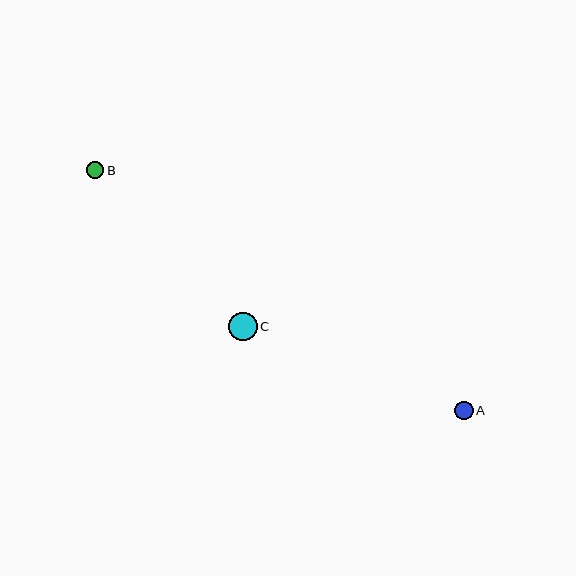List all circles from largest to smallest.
From largest to smallest: C, A, B.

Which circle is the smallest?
Circle B is the smallest with a size of approximately 17 pixels.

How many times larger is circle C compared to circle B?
Circle C is approximately 1.7 times the size of circle B.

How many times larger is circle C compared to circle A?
Circle C is approximately 1.6 times the size of circle A.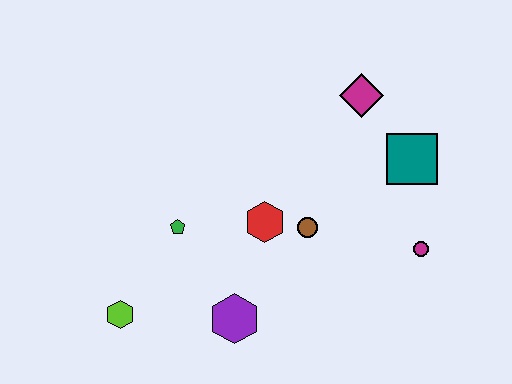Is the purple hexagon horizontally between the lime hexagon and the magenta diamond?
Yes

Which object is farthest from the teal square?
The lime hexagon is farthest from the teal square.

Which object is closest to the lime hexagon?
The green pentagon is closest to the lime hexagon.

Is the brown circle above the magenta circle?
Yes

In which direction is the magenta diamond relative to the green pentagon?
The magenta diamond is to the right of the green pentagon.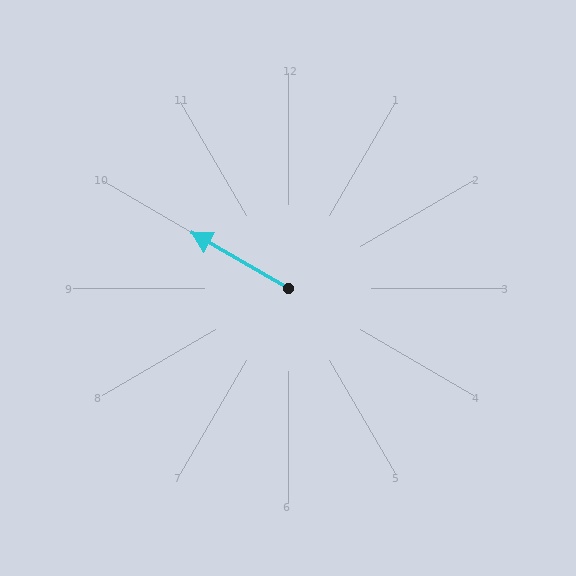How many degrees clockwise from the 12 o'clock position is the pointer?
Approximately 300 degrees.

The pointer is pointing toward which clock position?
Roughly 10 o'clock.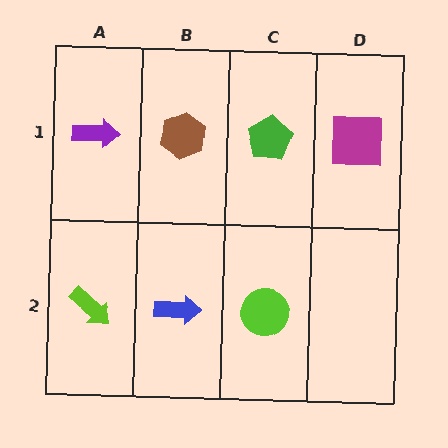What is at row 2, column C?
A lime circle.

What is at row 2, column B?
A blue arrow.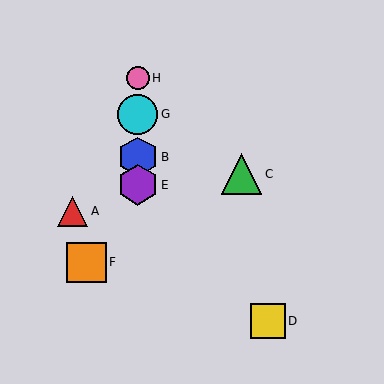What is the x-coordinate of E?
Object E is at x≈138.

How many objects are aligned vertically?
4 objects (B, E, G, H) are aligned vertically.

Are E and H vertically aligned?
Yes, both are at x≈138.